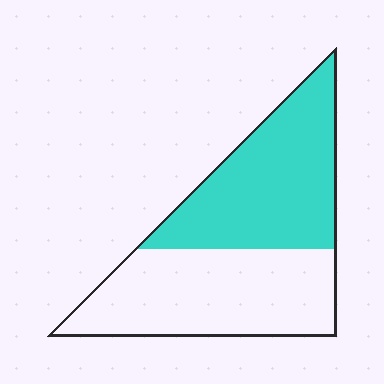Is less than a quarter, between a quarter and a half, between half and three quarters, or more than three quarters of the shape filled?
Between a quarter and a half.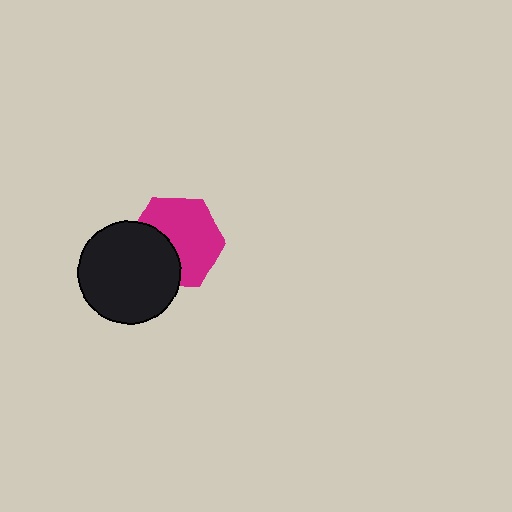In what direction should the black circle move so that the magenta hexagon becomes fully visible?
The black circle should move toward the lower-left. That is the shortest direction to clear the overlap and leave the magenta hexagon fully visible.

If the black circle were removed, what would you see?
You would see the complete magenta hexagon.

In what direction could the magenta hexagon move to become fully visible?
The magenta hexagon could move toward the upper-right. That would shift it out from behind the black circle entirely.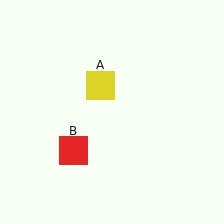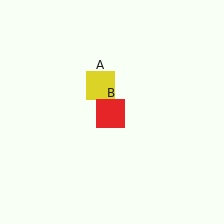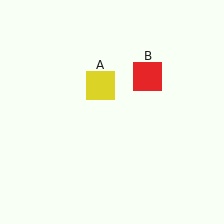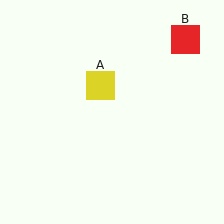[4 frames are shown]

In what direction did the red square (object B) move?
The red square (object B) moved up and to the right.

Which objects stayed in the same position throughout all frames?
Yellow square (object A) remained stationary.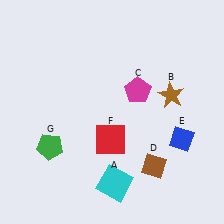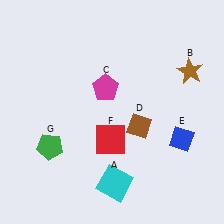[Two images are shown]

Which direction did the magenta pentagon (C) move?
The magenta pentagon (C) moved left.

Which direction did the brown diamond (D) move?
The brown diamond (D) moved up.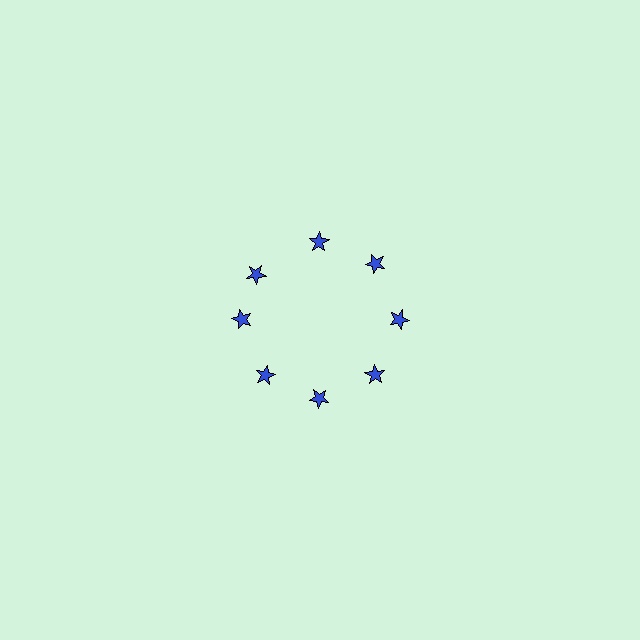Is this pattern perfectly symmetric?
No. The 8 blue stars are arranged in a ring, but one element near the 10 o'clock position is rotated out of alignment along the ring, breaking the 8-fold rotational symmetry.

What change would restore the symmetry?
The symmetry would be restored by rotating it back into even spacing with its neighbors so that all 8 stars sit at equal angles and equal distance from the center.